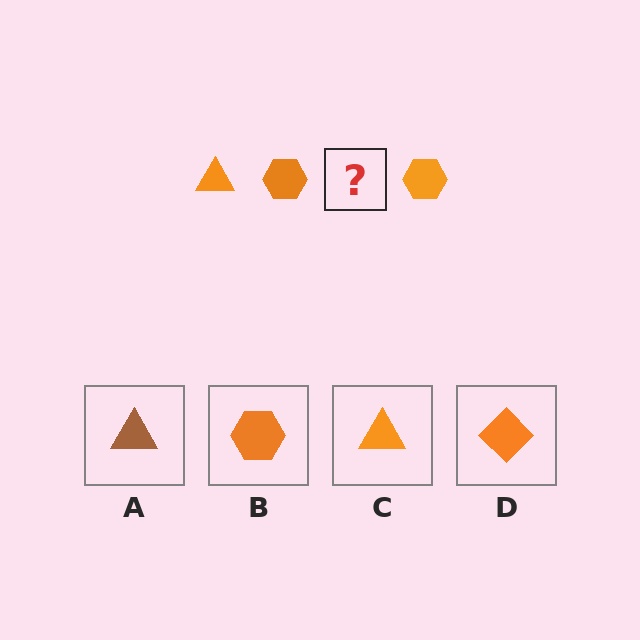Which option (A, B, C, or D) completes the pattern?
C.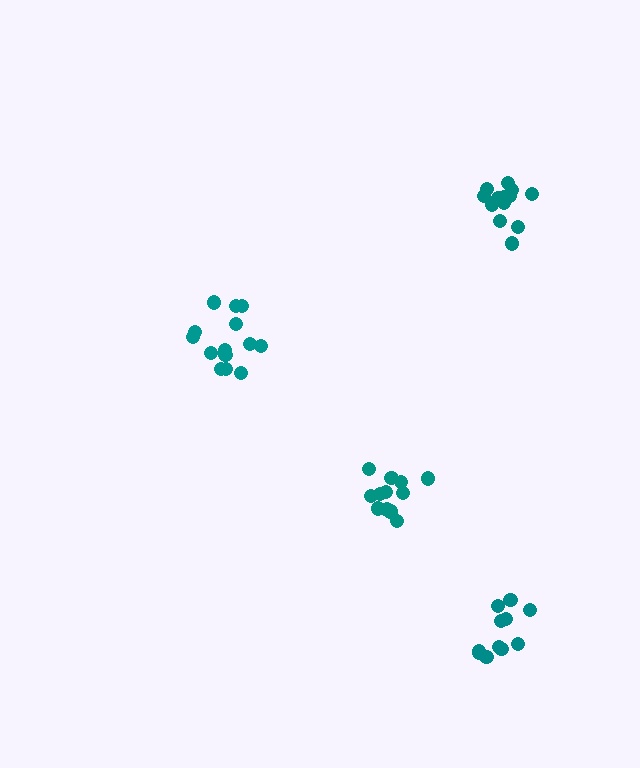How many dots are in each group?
Group 1: 11 dots, Group 2: 12 dots, Group 3: 14 dots, Group 4: 13 dots (50 total).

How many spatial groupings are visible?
There are 4 spatial groupings.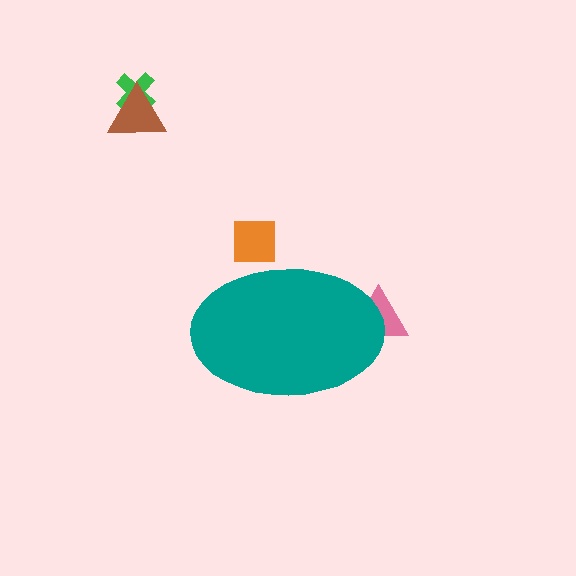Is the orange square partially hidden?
Yes, the orange square is partially hidden behind the teal ellipse.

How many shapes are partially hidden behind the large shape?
2 shapes are partially hidden.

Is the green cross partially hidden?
No, the green cross is fully visible.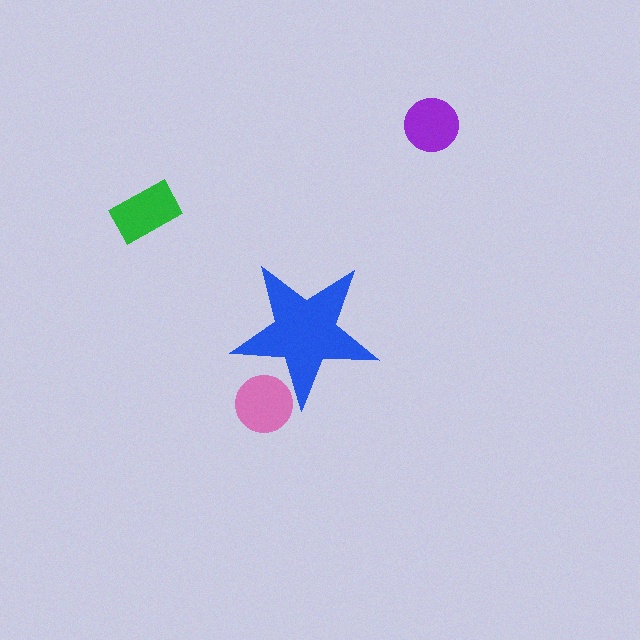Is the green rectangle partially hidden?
No, the green rectangle is fully visible.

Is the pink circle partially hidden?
Yes, the pink circle is partially hidden behind the blue star.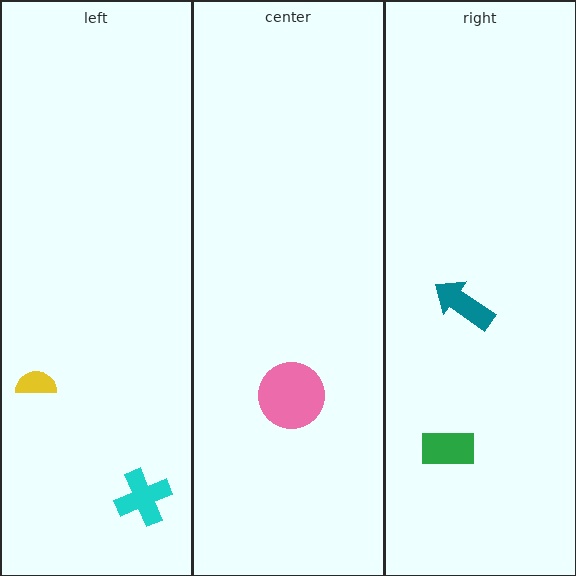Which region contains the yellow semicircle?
The left region.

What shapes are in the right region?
The teal arrow, the green rectangle.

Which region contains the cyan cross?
The left region.